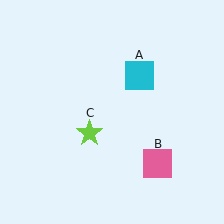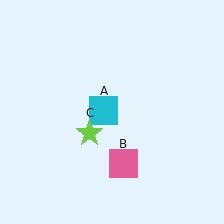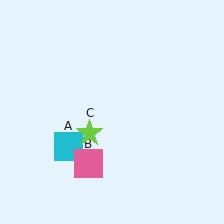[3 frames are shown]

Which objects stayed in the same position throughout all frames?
Lime star (object C) remained stationary.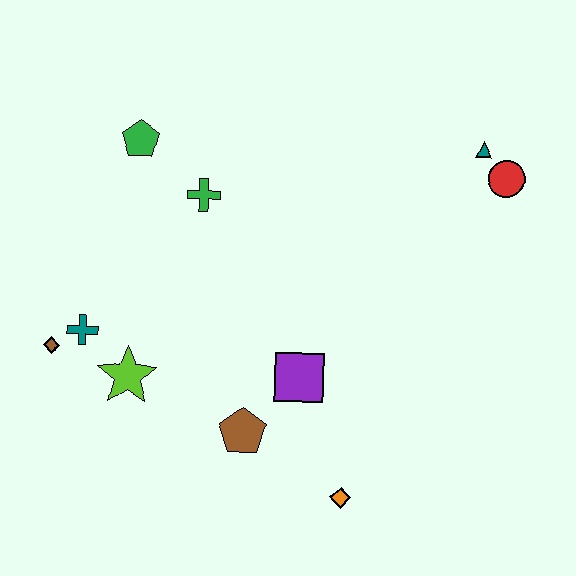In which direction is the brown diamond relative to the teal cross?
The brown diamond is to the left of the teal cross.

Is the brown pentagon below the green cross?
Yes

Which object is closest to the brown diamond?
The teal cross is closest to the brown diamond.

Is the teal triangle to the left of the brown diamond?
No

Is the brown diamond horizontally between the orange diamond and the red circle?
No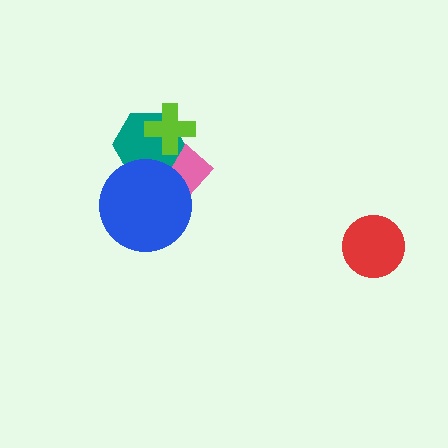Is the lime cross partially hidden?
No, no other shape covers it.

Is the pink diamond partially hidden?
Yes, it is partially covered by another shape.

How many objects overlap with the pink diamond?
3 objects overlap with the pink diamond.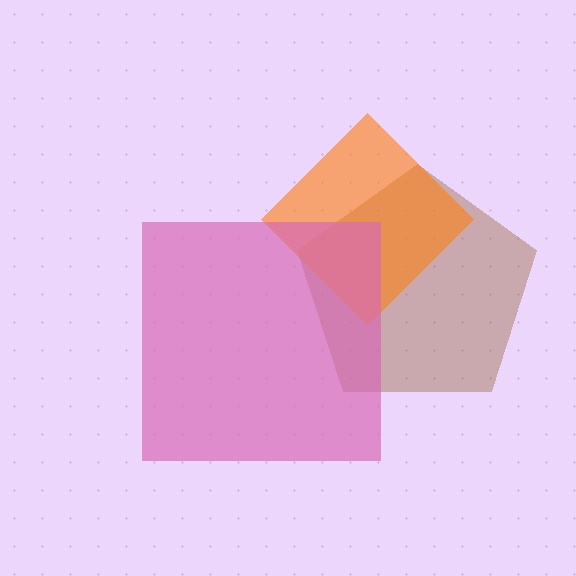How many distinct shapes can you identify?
There are 3 distinct shapes: a brown pentagon, an orange diamond, a pink square.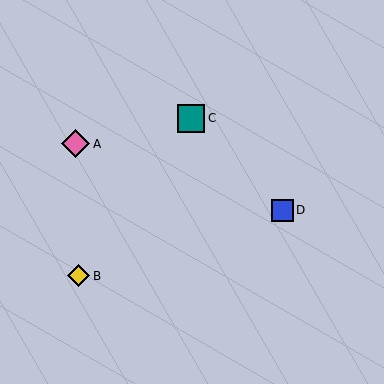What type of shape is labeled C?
Shape C is a teal square.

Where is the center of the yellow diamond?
The center of the yellow diamond is at (78, 276).